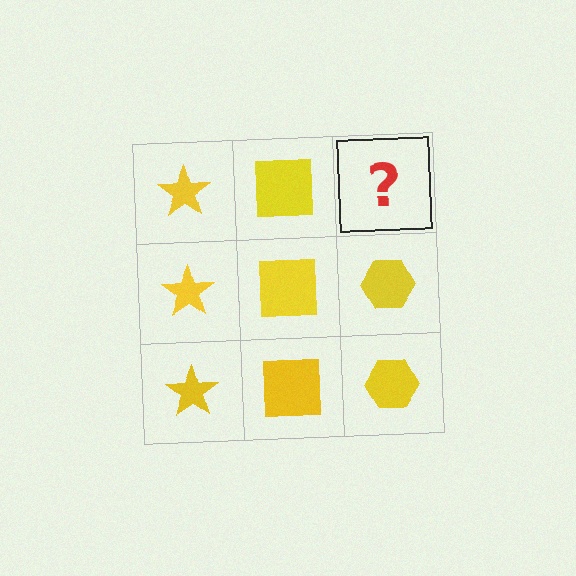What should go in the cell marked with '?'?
The missing cell should contain a yellow hexagon.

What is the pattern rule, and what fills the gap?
The rule is that each column has a consistent shape. The gap should be filled with a yellow hexagon.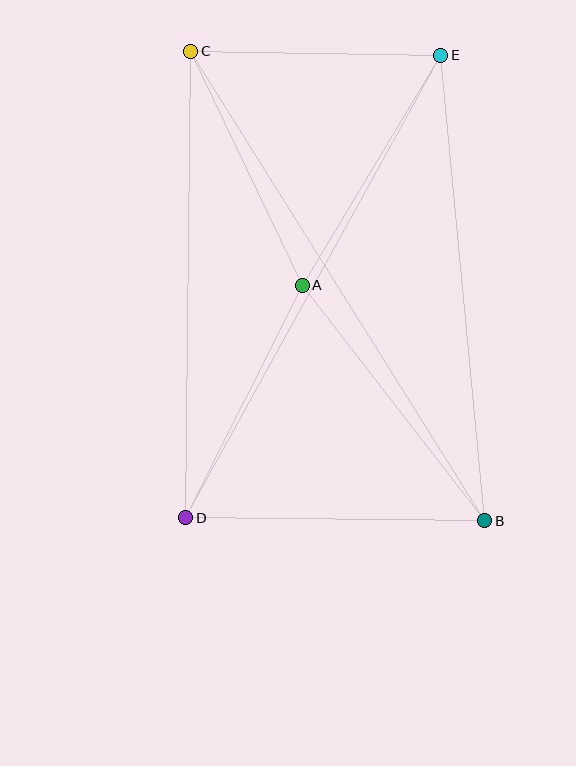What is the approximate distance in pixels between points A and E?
The distance between A and E is approximately 268 pixels.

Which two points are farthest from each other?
Points B and C are farthest from each other.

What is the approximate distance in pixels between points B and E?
The distance between B and E is approximately 467 pixels.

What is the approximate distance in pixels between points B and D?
The distance between B and D is approximately 299 pixels.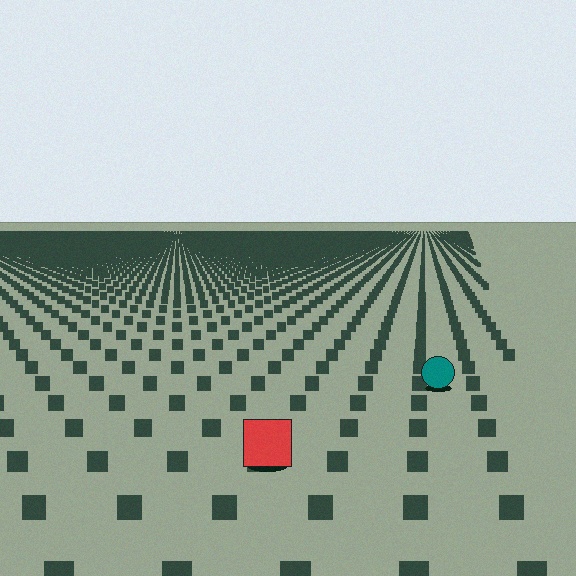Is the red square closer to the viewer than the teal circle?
Yes. The red square is closer — you can tell from the texture gradient: the ground texture is coarser near it.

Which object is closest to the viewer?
The red square is closest. The texture marks near it are larger and more spread out.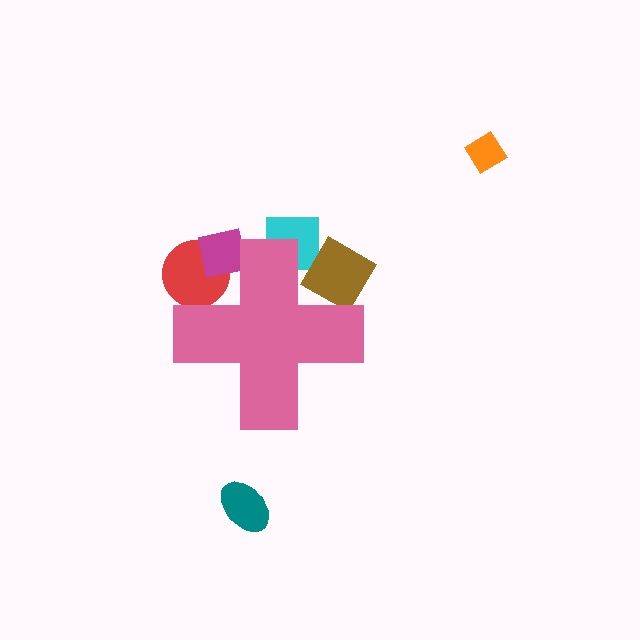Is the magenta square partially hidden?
Yes, the magenta square is partially hidden behind the pink cross.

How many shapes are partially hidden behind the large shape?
4 shapes are partially hidden.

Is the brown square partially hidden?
Yes, the brown square is partially hidden behind the pink cross.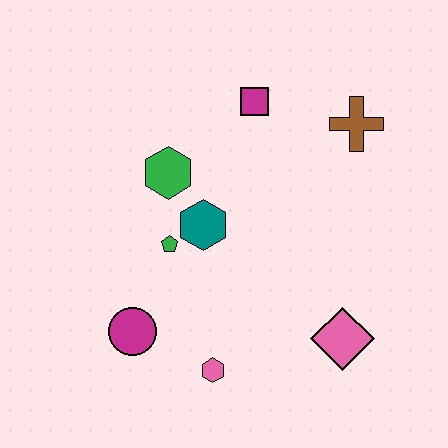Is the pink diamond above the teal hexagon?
No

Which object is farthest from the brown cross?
The magenta circle is farthest from the brown cross.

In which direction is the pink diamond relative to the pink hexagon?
The pink diamond is to the right of the pink hexagon.